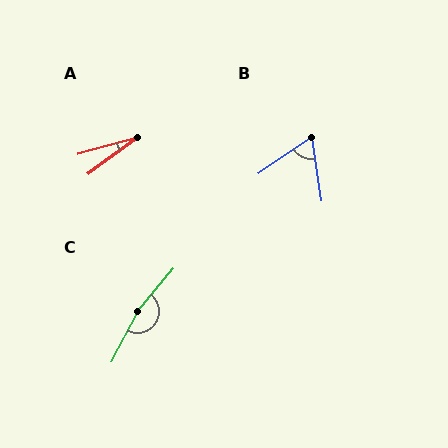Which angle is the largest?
C, at approximately 168 degrees.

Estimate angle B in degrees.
Approximately 64 degrees.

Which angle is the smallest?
A, at approximately 21 degrees.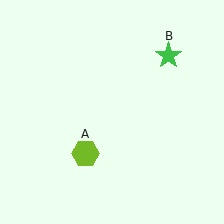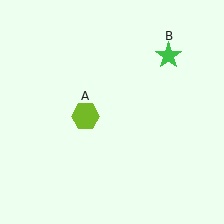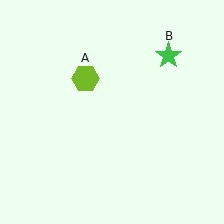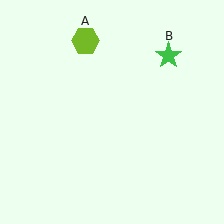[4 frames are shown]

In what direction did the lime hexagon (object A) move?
The lime hexagon (object A) moved up.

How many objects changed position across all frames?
1 object changed position: lime hexagon (object A).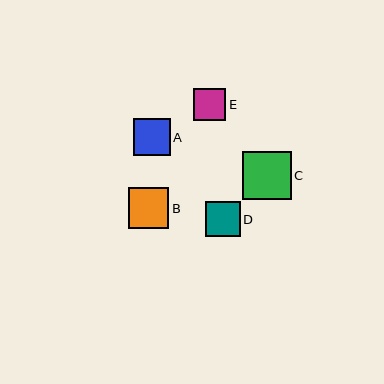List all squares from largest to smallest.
From largest to smallest: C, B, A, D, E.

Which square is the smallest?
Square E is the smallest with a size of approximately 32 pixels.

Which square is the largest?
Square C is the largest with a size of approximately 48 pixels.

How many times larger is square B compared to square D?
Square B is approximately 1.2 times the size of square D.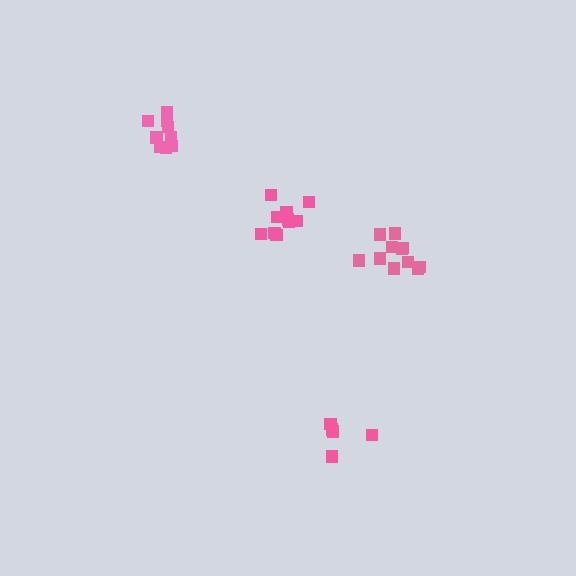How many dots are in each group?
Group 1: 10 dots, Group 2: 11 dots, Group 3: 9 dots, Group 4: 5 dots (35 total).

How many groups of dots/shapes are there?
There are 4 groups.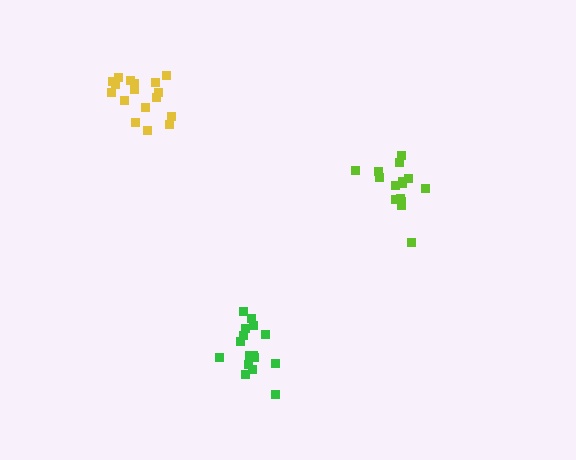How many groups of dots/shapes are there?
There are 3 groups.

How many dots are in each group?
Group 1: 17 dots, Group 2: 16 dots, Group 3: 15 dots (48 total).